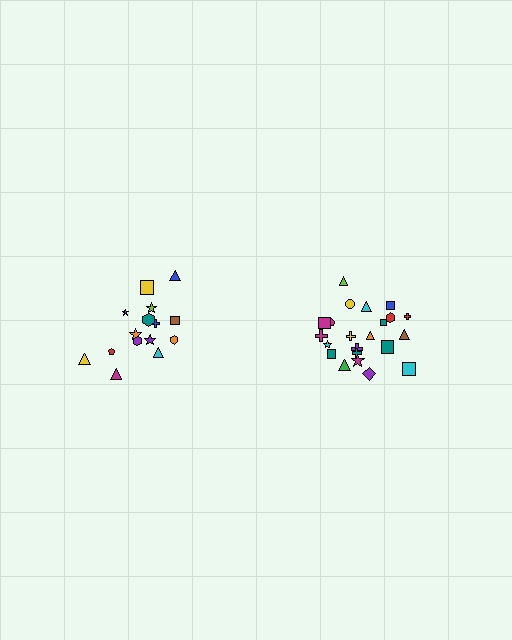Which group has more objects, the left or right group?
The right group.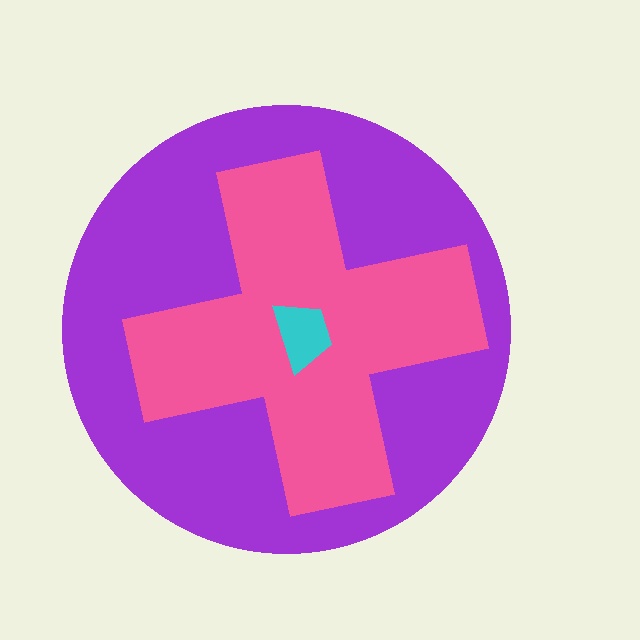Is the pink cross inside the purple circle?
Yes.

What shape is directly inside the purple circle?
The pink cross.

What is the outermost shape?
The purple circle.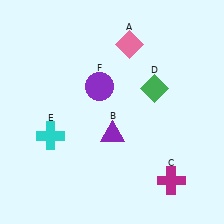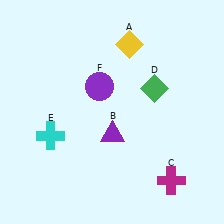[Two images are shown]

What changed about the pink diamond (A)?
In Image 1, A is pink. In Image 2, it changed to yellow.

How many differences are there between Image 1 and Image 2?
There is 1 difference between the two images.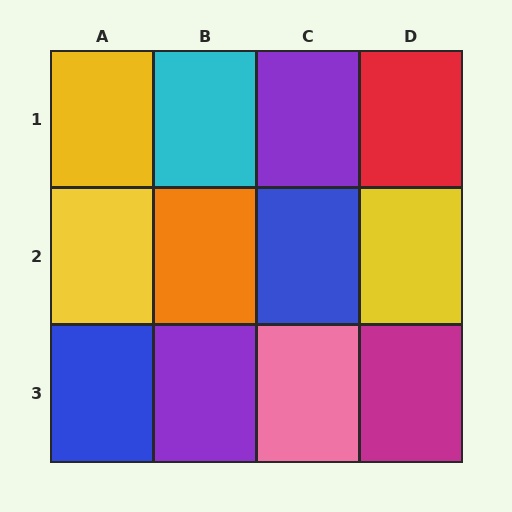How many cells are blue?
2 cells are blue.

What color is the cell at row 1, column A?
Yellow.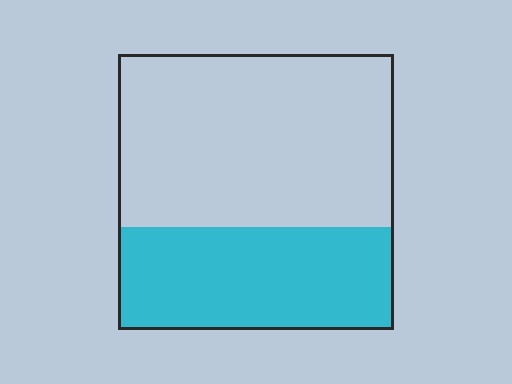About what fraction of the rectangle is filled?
About three eighths (3/8).